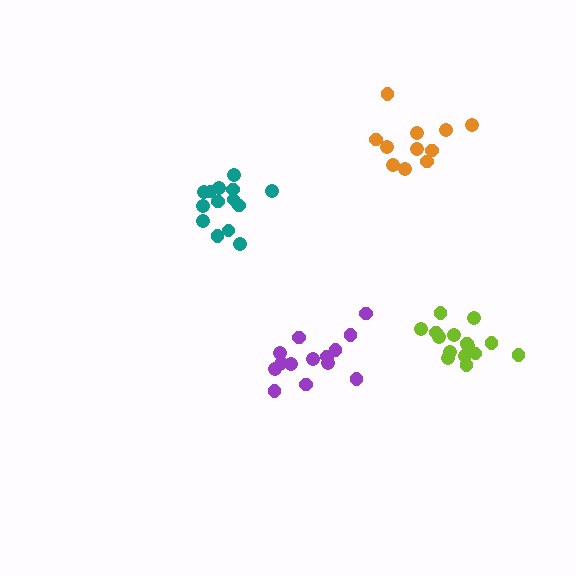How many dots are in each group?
Group 1: 14 dots, Group 2: 14 dots, Group 3: 11 dots, Group 4: 15 dots (54 total).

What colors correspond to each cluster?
The clusters are colored: teal, purple, orange, lime.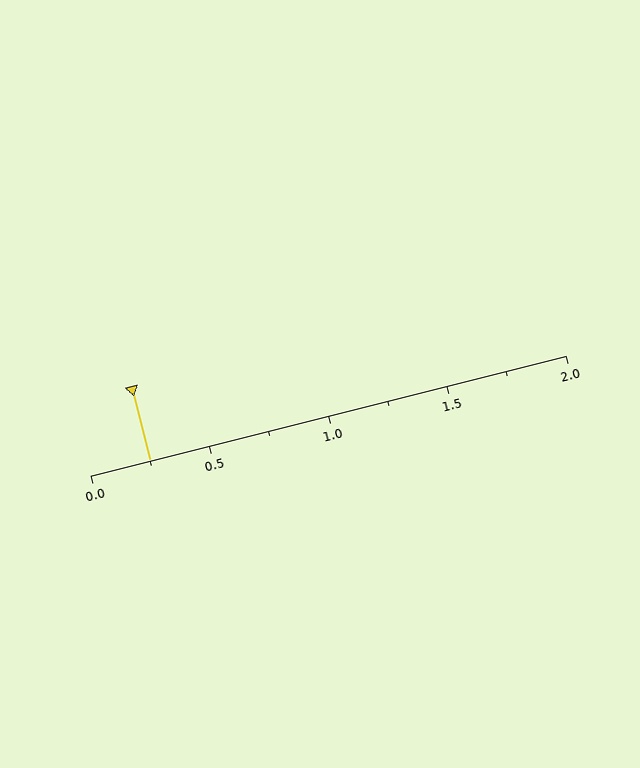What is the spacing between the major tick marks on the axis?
The major ticks are spaced 0.5 apart.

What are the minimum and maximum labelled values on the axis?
The axis runs from 0.0 to 2.0.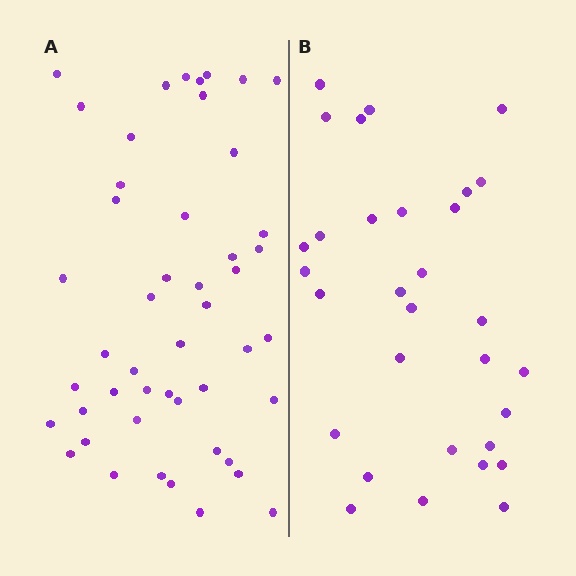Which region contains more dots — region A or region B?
Region A (the left region) has more dots.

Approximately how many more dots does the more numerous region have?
Region A has approximately 15 more dots than region B.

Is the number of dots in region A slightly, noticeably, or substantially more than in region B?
Region A has substantially more. The ratio is roughly 1.5 to 1.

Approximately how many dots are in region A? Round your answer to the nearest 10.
About 50 dots. (The exact count is 48, which rounds to 50.)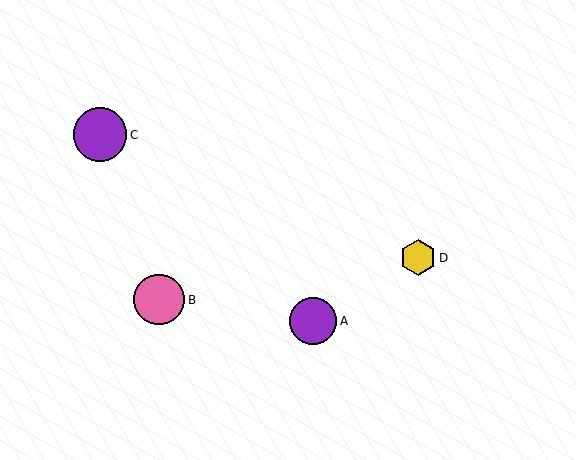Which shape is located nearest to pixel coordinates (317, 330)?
The purple circle (labeled A) at (313, 321) is nearest to that location.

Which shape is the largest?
The purple circle (labeled C) is the largest.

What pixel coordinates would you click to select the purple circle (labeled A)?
Click at (313, 321) to select the purple circle A.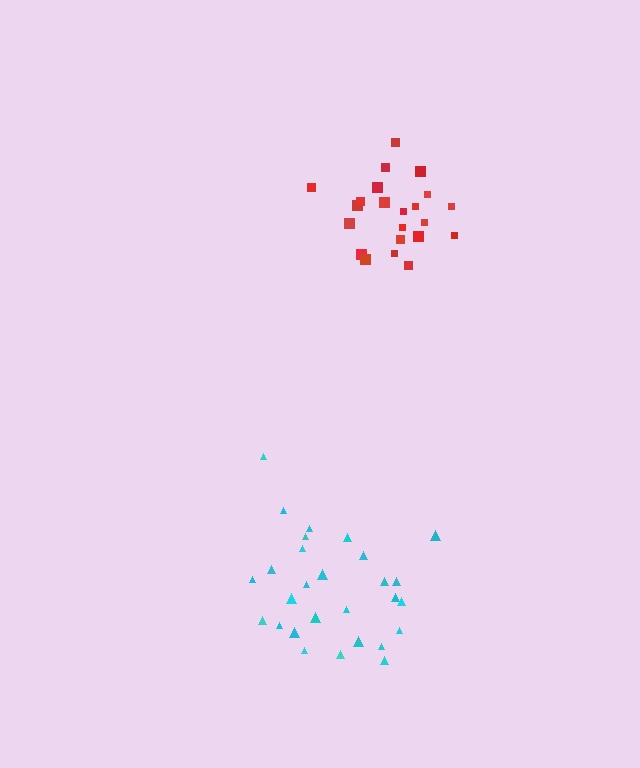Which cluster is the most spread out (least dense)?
Cyan.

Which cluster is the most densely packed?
Red.